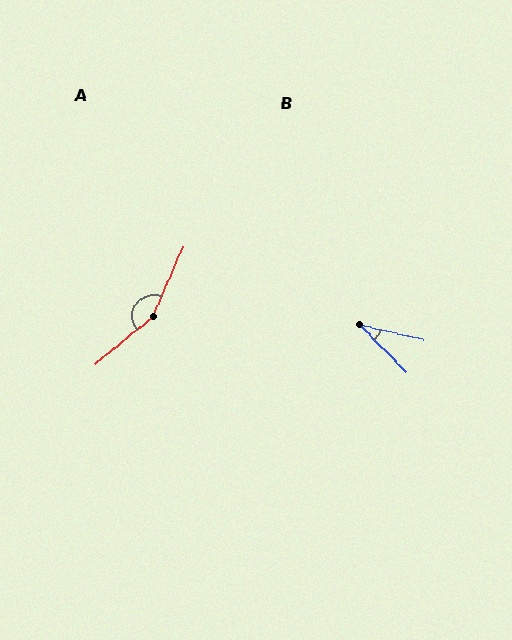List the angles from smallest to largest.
B (33°), A (153°).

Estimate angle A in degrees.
Approximately 153 degrees.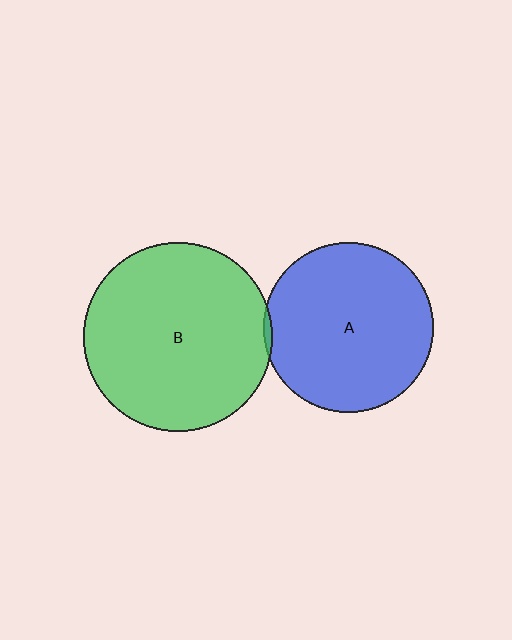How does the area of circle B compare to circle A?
Approximately 1.2 times.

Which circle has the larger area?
Circle B (green).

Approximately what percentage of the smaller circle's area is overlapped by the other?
Approximately 5%.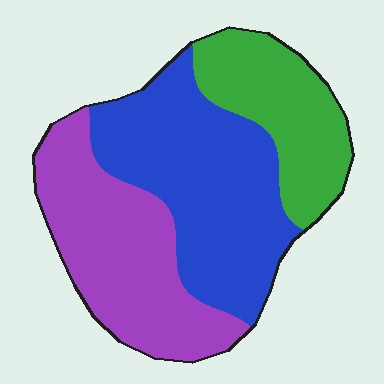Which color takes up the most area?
Blue, at roughly 40%.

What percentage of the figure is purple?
Purple covers roughly 35% of the figure.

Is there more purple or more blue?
Blue.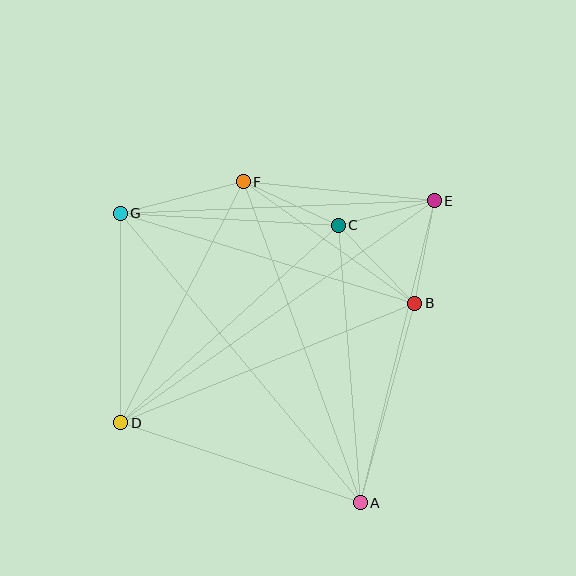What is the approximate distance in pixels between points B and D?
The distance between B and D is approximately 317 pixels.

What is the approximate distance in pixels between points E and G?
The distance between E and G is approximately 314 pixels.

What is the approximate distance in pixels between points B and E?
The distance between B and E is approximately 105 pixels.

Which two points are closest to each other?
Points C and E are closest to each other.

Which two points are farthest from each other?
Points D and E are farthest from each other.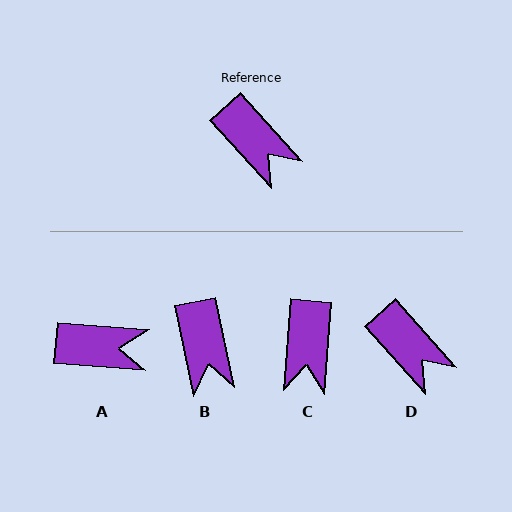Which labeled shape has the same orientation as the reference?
D.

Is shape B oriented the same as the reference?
No, it is off by about 30 degrees.